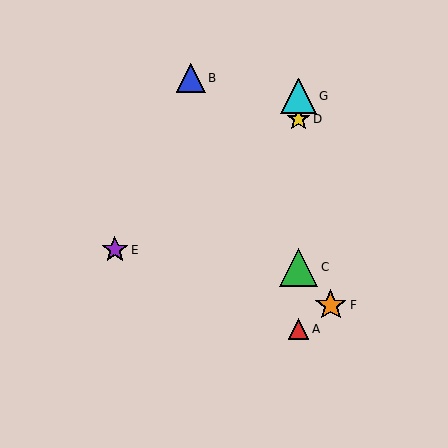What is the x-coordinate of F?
Object F is at x≈331.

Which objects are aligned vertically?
Objects A, C, D, G are aligned vertically.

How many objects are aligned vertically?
4 objects (A, C, D, G) are aligned vertically.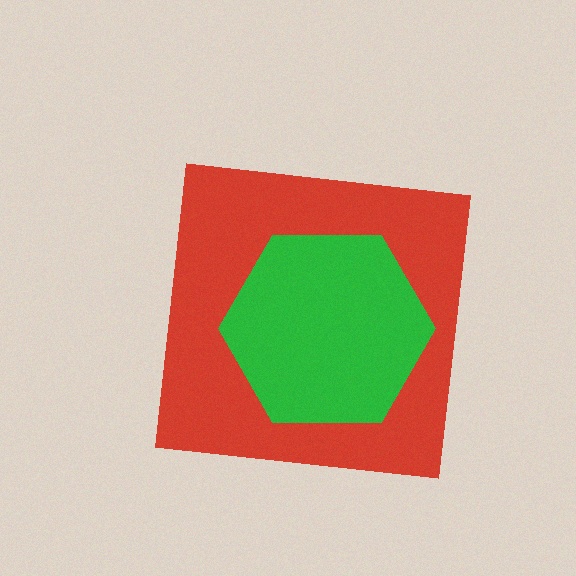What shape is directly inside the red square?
The green hexagon.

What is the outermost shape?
The red square.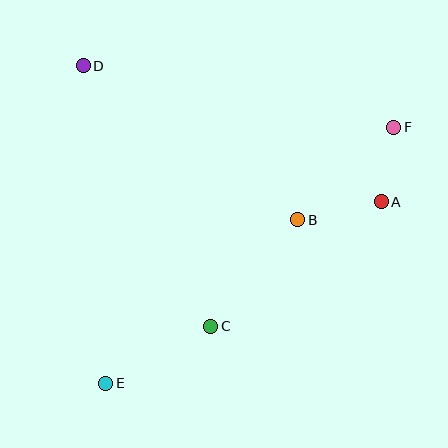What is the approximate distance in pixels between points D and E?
The distance between D and E is approximately 318 pixels.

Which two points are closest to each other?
Points A and F are closest to each other.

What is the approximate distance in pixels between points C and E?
The distance between C and E is approximately 120 pixels.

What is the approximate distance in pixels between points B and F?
The distance between B and F is approximately 133 pixels.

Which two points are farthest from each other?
Points E and F are farthest from each other.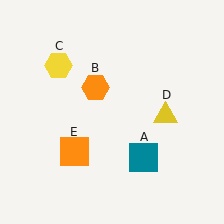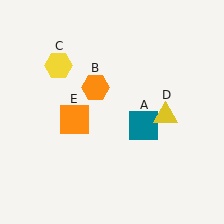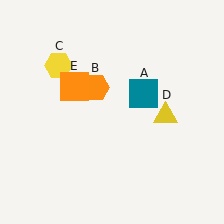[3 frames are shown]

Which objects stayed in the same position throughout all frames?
Orange hexagon (object B) and yellow hexagon (object C) and yellow triangle (object D) remained stationary.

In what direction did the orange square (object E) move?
The orange square (object E) moved up.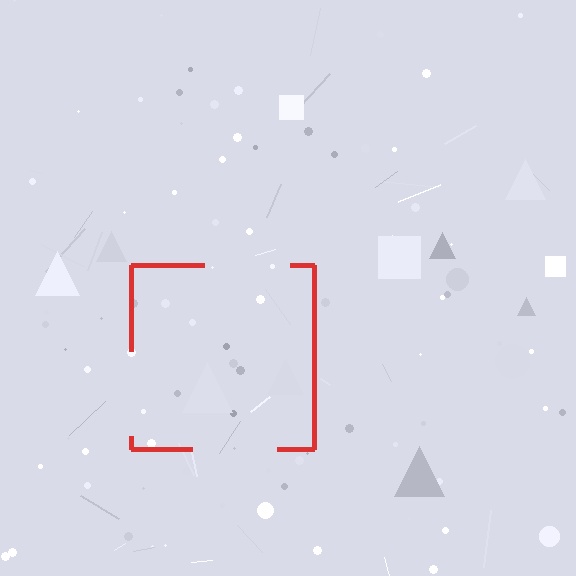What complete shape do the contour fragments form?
The contour fragments form a square.